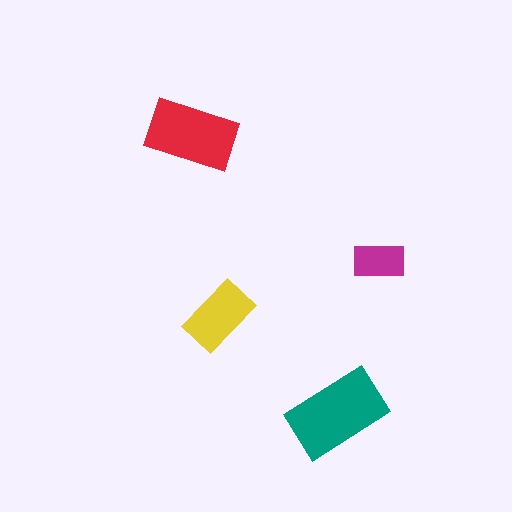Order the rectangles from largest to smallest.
the teal one, the red one, the yellow one, the magenta one.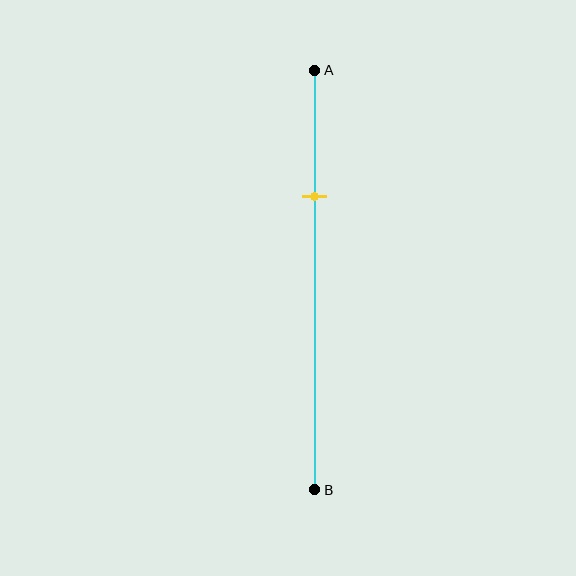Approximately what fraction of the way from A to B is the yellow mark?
The yellow mark is approximately 30% of the way from A to B.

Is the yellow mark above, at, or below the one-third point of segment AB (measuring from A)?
The yellow mark is above the one-third point of segment AB.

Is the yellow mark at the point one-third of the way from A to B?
No, the mark is at about 30% from A, not at the 33% one-third point.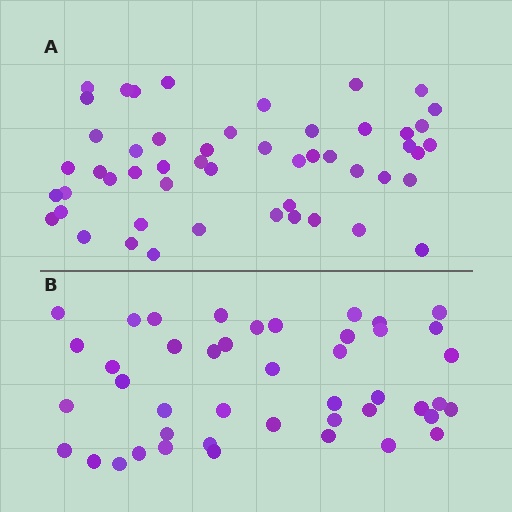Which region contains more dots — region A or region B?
Region A (the top region) has more dots.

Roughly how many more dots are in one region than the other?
Region A has roughly 8 or so more dots than region B.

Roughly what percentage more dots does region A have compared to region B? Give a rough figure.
About 15% more.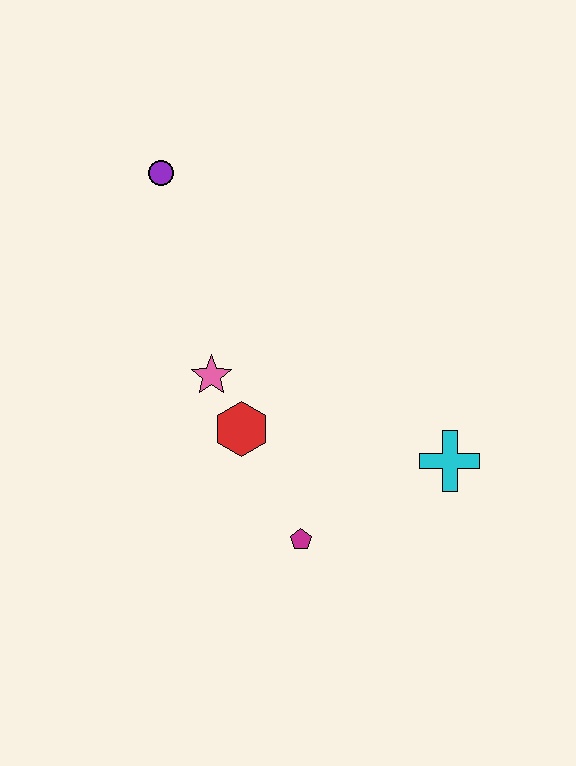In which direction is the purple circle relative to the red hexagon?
The purple circle is above the red hexagon.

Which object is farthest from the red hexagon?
The purple circle is farthest from the red hexagon.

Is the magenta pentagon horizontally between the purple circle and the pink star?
No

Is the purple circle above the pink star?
Yes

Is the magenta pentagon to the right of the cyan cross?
No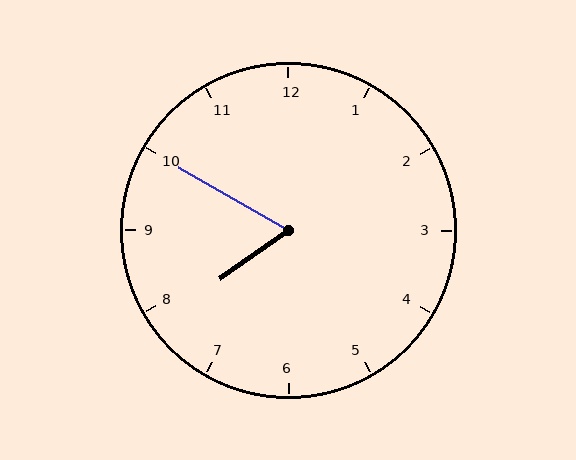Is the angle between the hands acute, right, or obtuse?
It is acute.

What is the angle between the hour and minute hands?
Approximately 65 degrees.